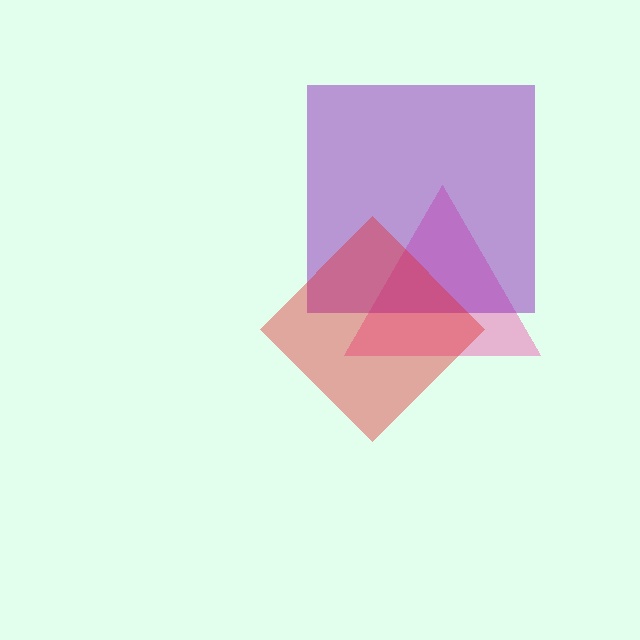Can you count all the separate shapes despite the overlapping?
Yes, there are 3 separate shapes.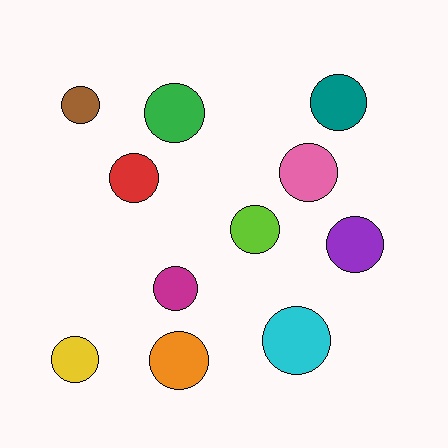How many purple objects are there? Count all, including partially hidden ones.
There is 1 purple object.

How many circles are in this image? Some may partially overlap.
There are 11 circles.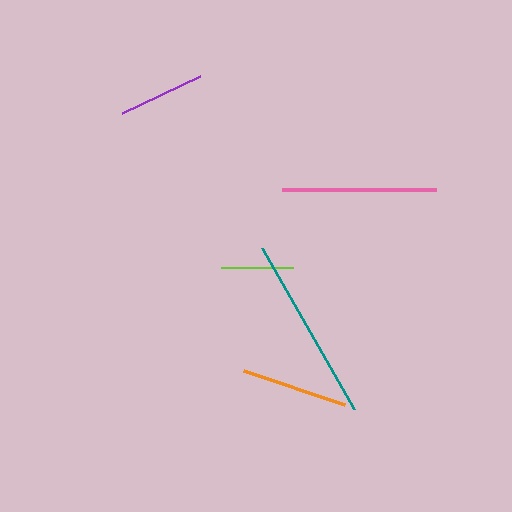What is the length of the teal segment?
The teal segment is approximately 185 pixels long.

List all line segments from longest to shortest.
From longest to shortest: teal, pink, orange, purple, lime.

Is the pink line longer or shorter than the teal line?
The teal line is longer than the pink line.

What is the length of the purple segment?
The purple segment is approximately 86 pixels long.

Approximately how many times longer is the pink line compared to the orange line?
The pink line is approximately 1.4 times the length of the orange line.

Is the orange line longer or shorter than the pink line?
The pink line is longer than the orange line.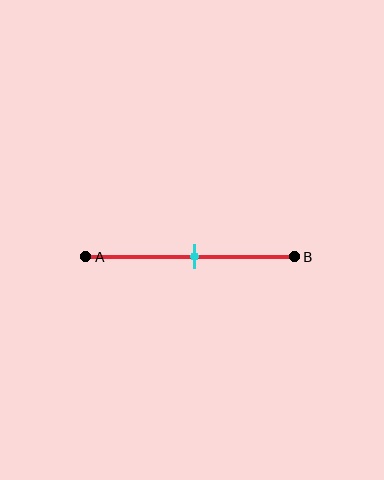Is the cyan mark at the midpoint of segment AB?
Yes, the mark is approximately at the midpoint.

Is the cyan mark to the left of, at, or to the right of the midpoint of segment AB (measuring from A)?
The cyan mark is approximately at the midpoint of segment AB.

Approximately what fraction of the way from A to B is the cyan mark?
The cyan mark is approximately 50% of the way from A to B.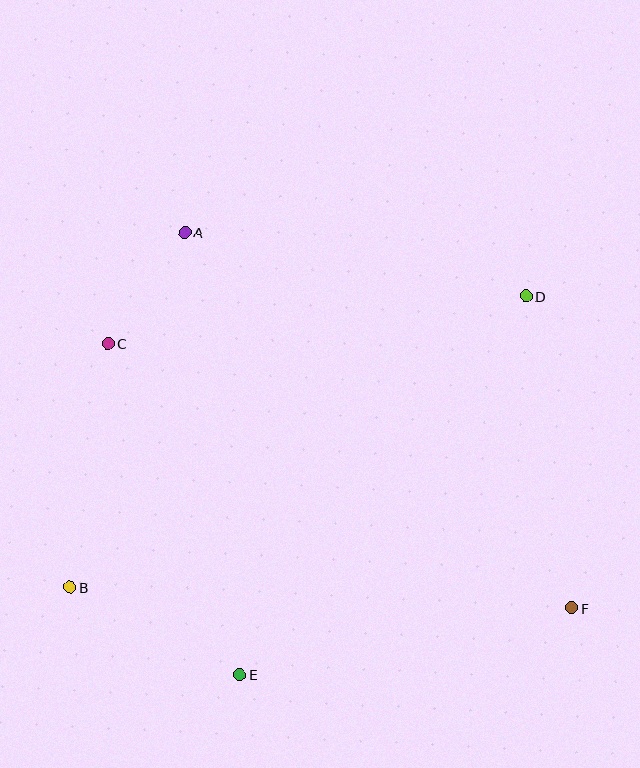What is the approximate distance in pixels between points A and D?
The distance between A and D is approximately 347 pixels.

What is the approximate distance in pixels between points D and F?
The distance between D and F is approximately 315 pixels.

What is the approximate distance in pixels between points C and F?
The distance between C and F is approximately 534 pixels.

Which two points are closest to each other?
Points A and C are closest to each other.